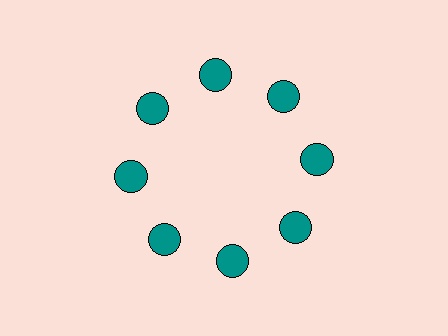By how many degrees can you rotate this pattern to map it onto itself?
The pattern maps onto itself every 45 degrees of rotation.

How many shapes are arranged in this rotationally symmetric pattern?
There are 8 shapes, arranged in 8 groups of 1.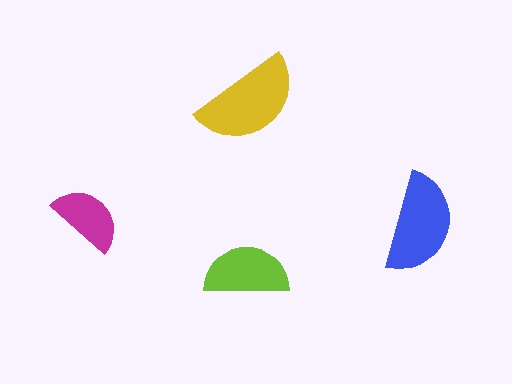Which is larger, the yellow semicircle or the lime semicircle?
The yellow one.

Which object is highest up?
The yellow semicircle is topmost.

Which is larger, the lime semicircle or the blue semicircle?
The blue one.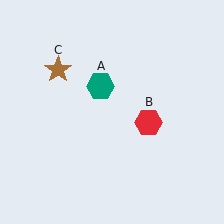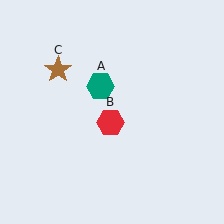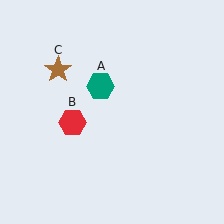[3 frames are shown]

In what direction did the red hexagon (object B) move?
The red hexagon (object B) moved left.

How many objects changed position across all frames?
1 object changed position: red hexagon (object B).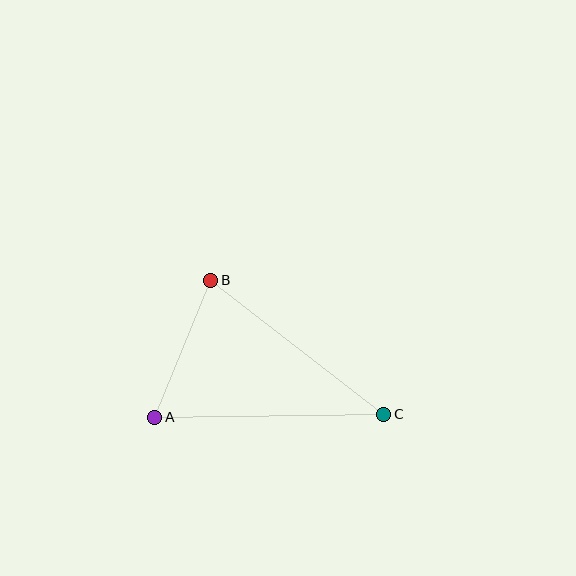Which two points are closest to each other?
Points A and B are closest to each other.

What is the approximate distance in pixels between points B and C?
The distance between B and C is approximately 219 pixels.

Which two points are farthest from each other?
Points A and C are farthest from each other.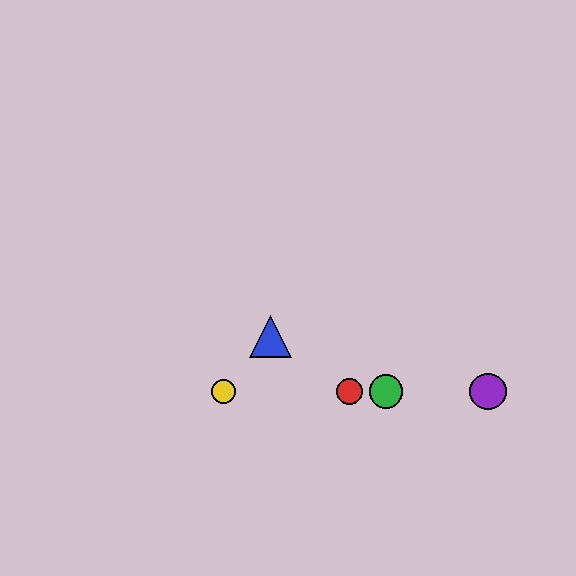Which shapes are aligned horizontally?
The red circle, the green circle, the yellow circle, the purple circle are aligned horizontally.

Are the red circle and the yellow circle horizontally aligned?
Yes, both are at y≈391.